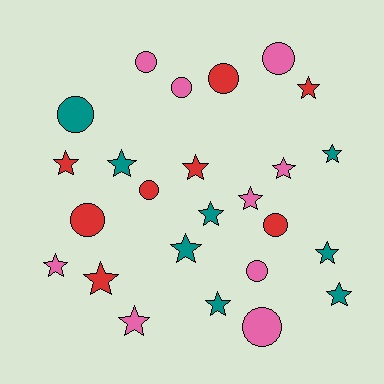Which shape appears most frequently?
Star, with 15 objects.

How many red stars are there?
There are 4 red stars.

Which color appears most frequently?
Pink, with 9 objects.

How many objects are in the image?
There are 25 objects.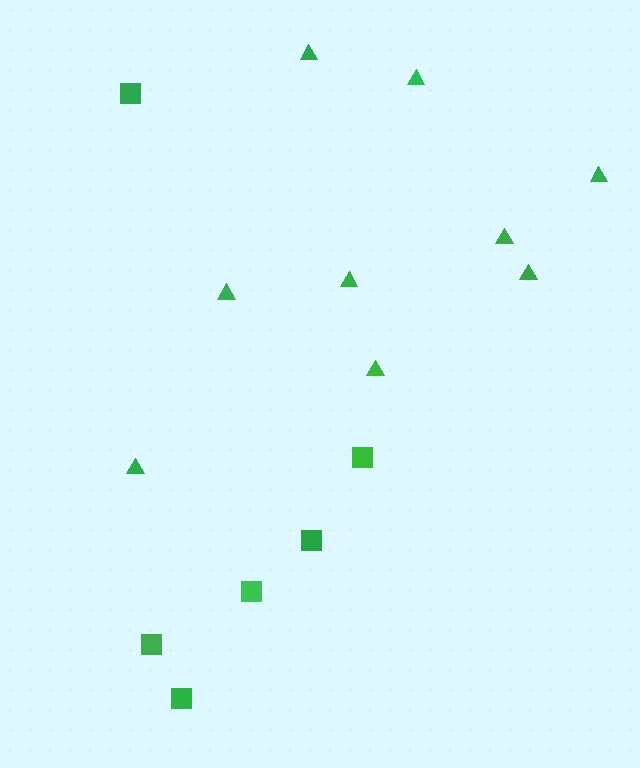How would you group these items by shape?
There are 2 groups: one group of squares (6) and one group of triangles (9).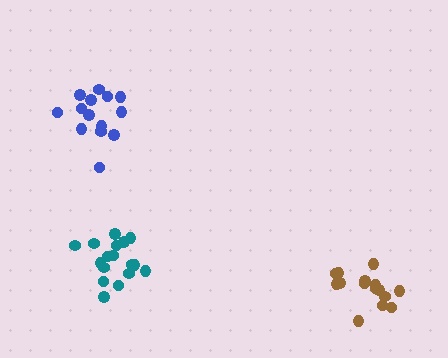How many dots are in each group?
Group 1: 14 dots, Group 2: 17 dots, Group 3: 16 dots (47 total).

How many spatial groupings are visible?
There are 3 spatial groupings.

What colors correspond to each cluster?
The clusters are colored: blue, teal, brown.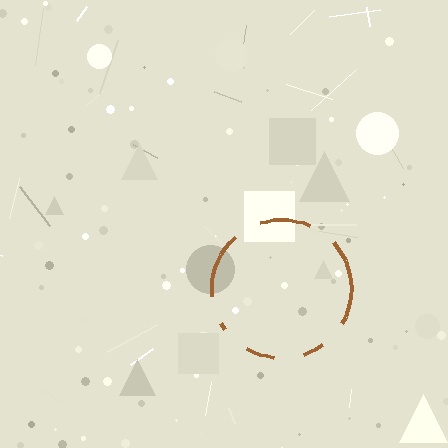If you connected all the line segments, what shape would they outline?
They would outline a circle.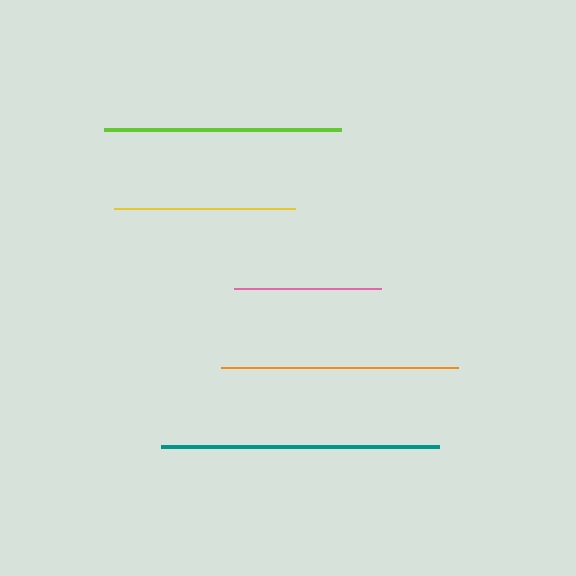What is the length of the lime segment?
The lime segment is approximately 237 pixels long.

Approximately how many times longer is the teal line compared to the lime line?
The teal line is approximately 1.2 times the length of the lime line.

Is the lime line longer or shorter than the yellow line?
The lime line is longer than the yellow line.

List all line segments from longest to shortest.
From longest to shortest: teal, lime, orange, yellow, pink.